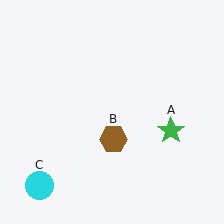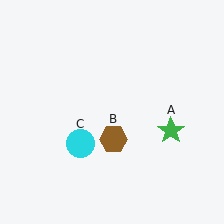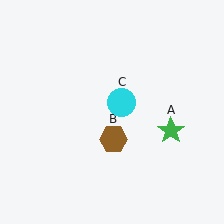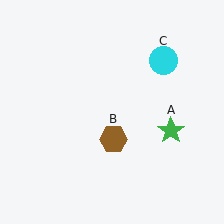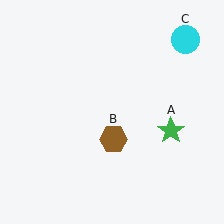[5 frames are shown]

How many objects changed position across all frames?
1 object changed position: cyan circle (object C).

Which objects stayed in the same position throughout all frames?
Green star (object A) and brown hexagon (object B) remained stationary.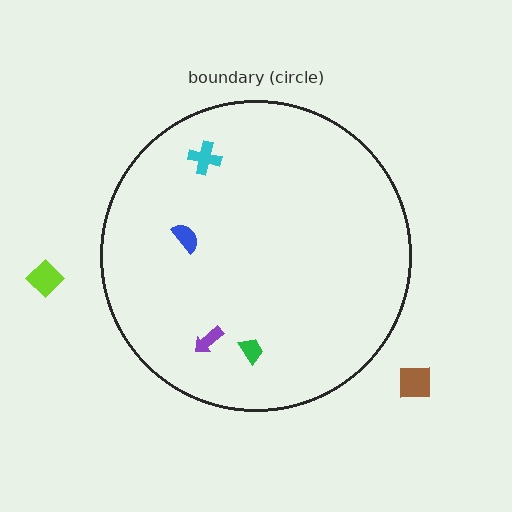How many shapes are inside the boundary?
4 inside, 2 outside.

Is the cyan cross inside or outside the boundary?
Inside.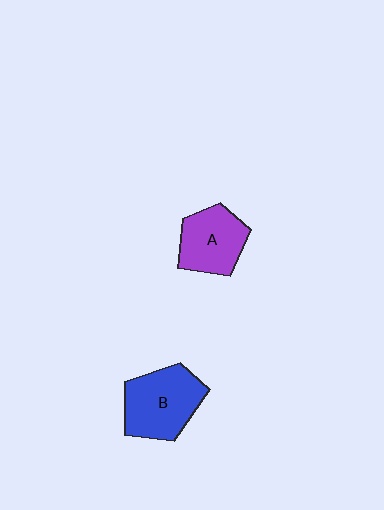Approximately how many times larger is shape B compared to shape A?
Approximately 1.3 times.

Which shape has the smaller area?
Shape A (purple).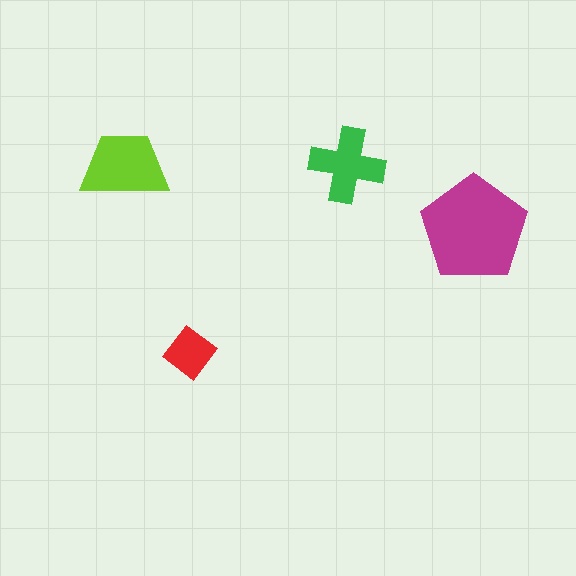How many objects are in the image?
There are 4 objects in the image.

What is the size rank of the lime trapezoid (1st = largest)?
2nd.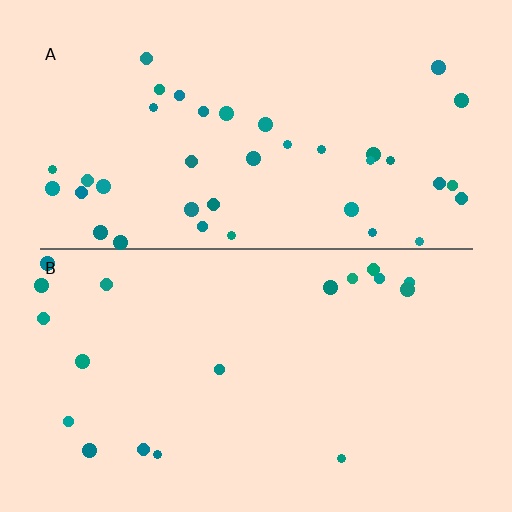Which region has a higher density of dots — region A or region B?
A (the top).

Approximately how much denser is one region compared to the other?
Approximately 2.1× — region A over region B.